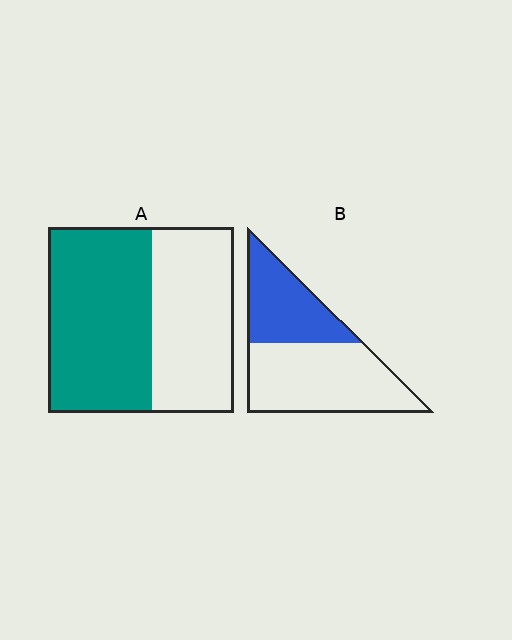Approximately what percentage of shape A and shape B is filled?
A is approximately 55% and B is approximately 40%.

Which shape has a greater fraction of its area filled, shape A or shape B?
Shape A.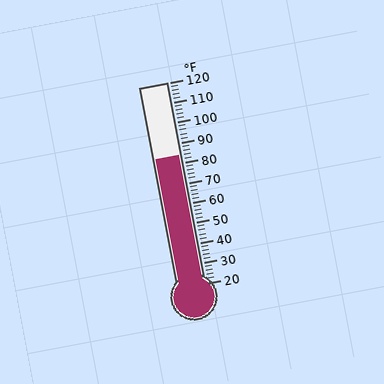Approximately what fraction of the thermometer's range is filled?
The thermometer is filled to approximately 65% of its range.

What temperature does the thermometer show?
The thermometer shows approximately 84°F.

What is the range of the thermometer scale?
The thermometer scale ranges from 20°F to 120°F.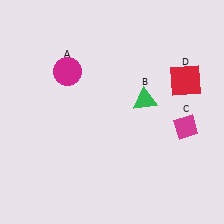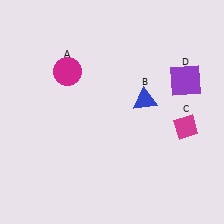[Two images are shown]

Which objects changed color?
B changed from green to blue. D changed from red to purple.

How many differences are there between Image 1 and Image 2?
There are 2 differences between the two images.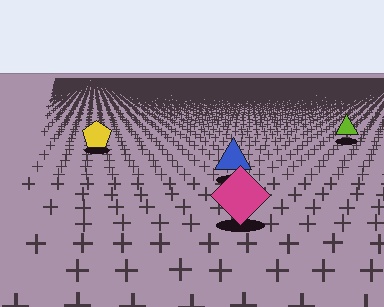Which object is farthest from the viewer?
The lime triangle is farthest from the viewer. It appears smaller and the ground texture around it is denser.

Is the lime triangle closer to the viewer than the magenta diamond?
No. The magenta diamond is closer — you can tell from the texture gradient: the ground texture is coarser near it.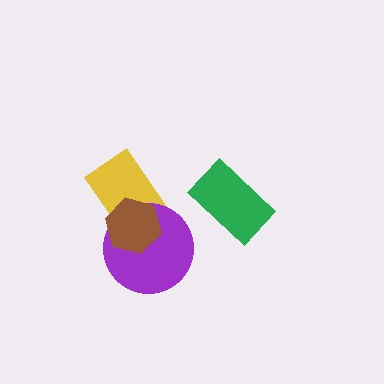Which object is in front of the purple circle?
The brown hexagon is in front of the purple circle.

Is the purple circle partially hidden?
Yes, it is partially covered by another shape.